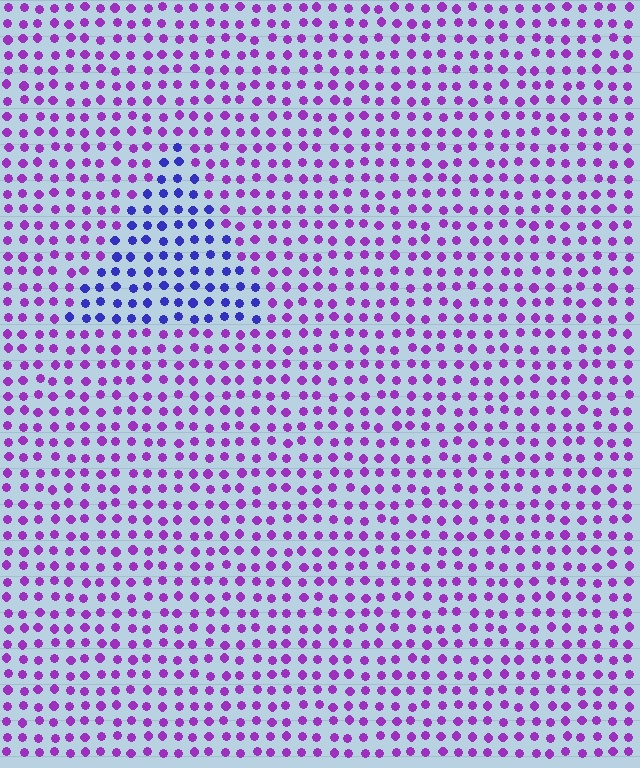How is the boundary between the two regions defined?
The boundary is defined purely by a slight shift in hue (about 45 degrees). Spacing, size, and orientation are identical on both sides.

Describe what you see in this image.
The image is filled with small purple elements in a uniform arrangement. A triangle-shaped region is visible where the elements are tinted to a slightly different hue, forming a subtle color boundary.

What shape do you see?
I see a triangle.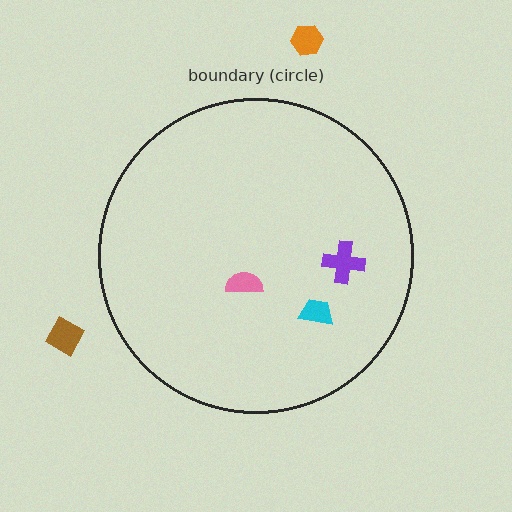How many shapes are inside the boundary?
3 inside, 2 outside.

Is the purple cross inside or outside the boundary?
Inside.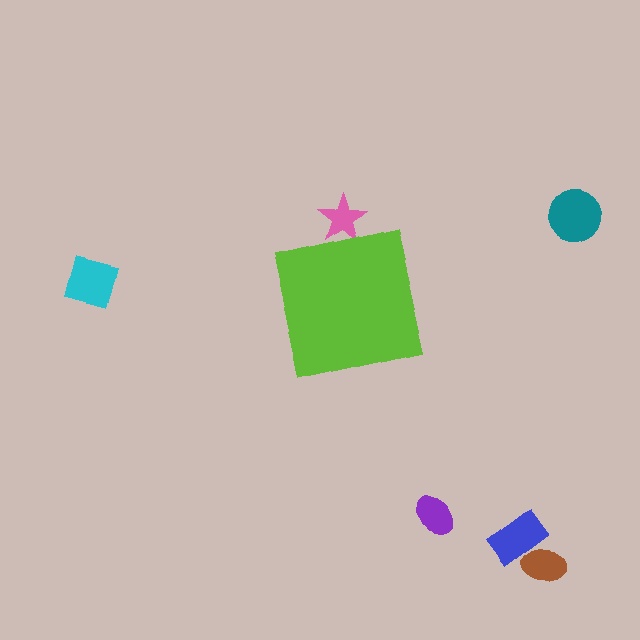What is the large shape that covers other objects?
A lime square.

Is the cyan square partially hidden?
No, the cyan square is fully visible.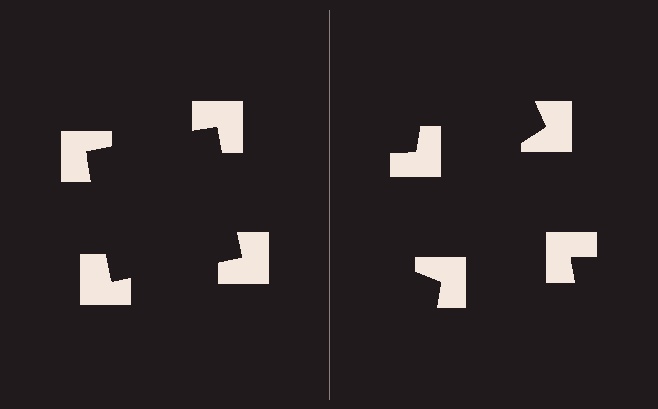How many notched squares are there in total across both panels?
8 — 4 on each side.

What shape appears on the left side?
An illusory square.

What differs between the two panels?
The notched squares are positioned identically on both sides; only the wedge orientations differ. On the left they align to a square; on the right they are misaligned.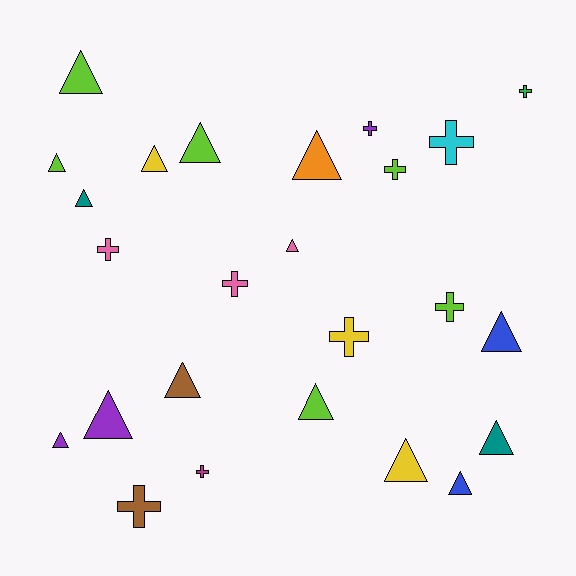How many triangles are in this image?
There are 15 triangles.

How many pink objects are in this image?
There are 3 pink objects.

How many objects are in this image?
There are 25 objects.